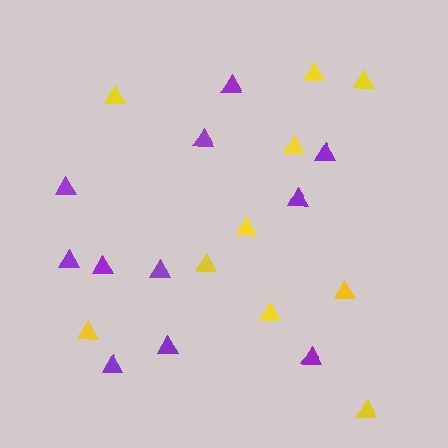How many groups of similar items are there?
There are 2 groups: one group of purple triangles (11) and one group of yellow triangles (10).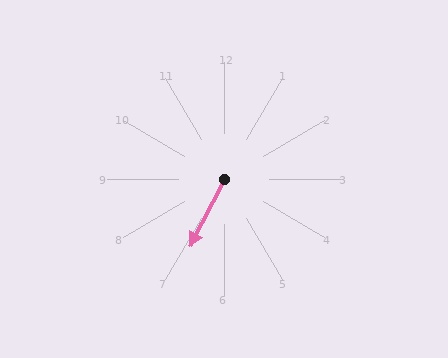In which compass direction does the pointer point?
Southwest.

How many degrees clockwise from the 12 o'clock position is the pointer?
Approximately 207 degrees.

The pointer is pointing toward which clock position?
Roughly 7 o'clock.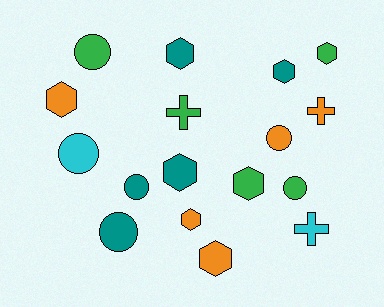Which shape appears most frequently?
Hexagon, with 8 objects.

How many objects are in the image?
There are 17 objects.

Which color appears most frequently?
Teal, with 5 objects.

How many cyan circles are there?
There is 1 cyan circle.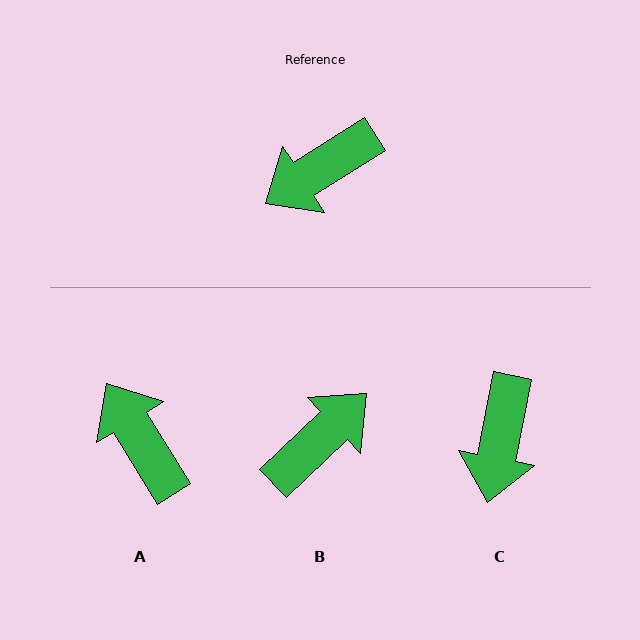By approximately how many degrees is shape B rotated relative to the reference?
Approximately 168 degrees clockwise.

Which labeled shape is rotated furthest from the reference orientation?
B, about 168 degrees away.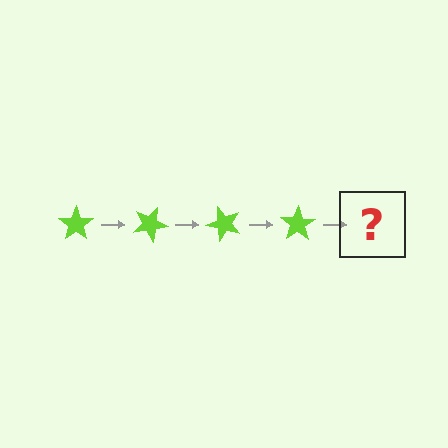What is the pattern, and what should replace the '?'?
The pattern is that the star rotates 25 degrees each step. The '?' should be a lime star rotated 100 degrees.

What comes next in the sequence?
The next element should be a lime star rotated 100 degrees.